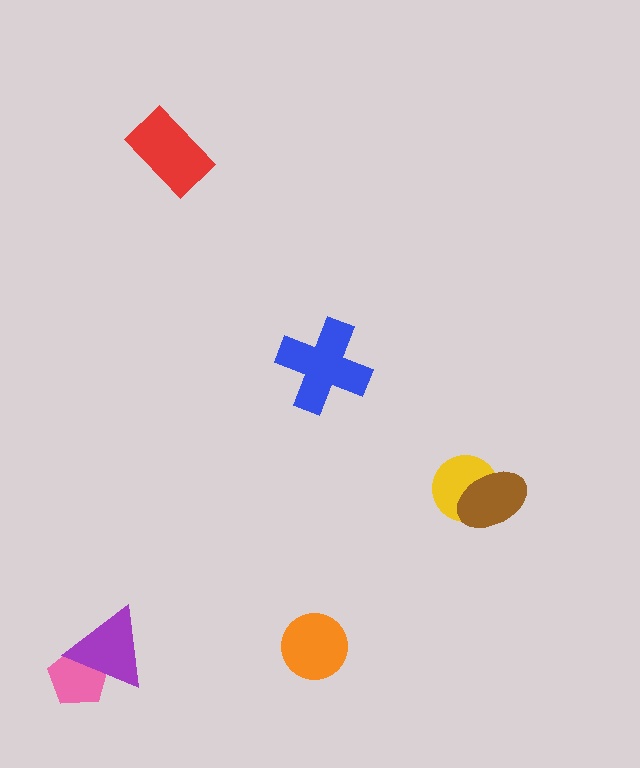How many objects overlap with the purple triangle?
1 object overlaps with the purple triangle.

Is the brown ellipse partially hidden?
No, no other shape covers it.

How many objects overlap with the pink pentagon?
1 object overlaps with the pink pentagon.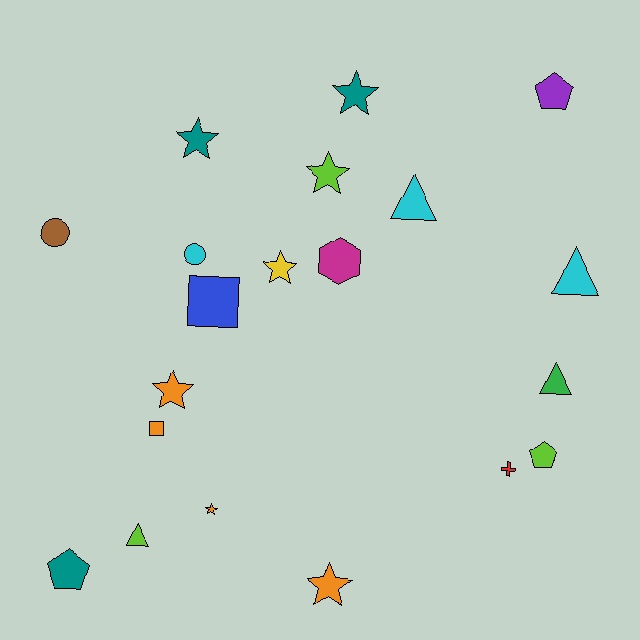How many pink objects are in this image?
There are no pink objects.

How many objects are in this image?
There are 20 objects.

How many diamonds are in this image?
There are no diamonds.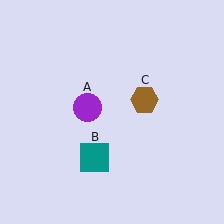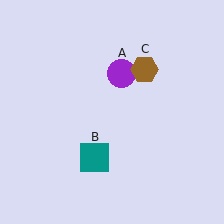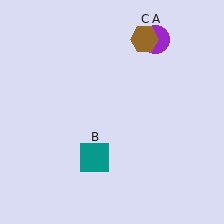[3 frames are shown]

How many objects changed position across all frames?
2 objects changed position: purple circle (object A), brown hexagon (object C).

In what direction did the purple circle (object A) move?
The purple circle (object A) moved up and to the right.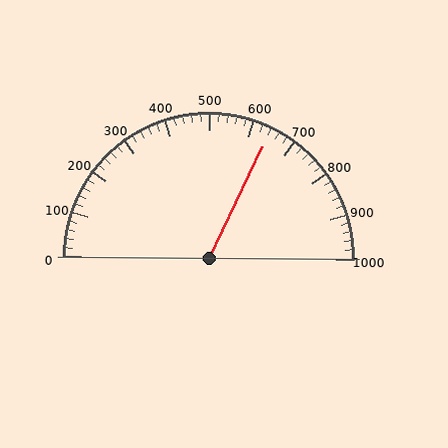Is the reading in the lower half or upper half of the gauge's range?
The reading is in the upper half of the range (0 to 1000).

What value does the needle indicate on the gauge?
The needle indicates approximately 640.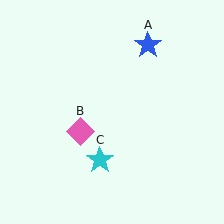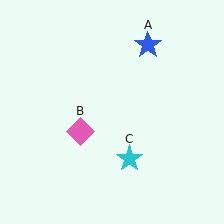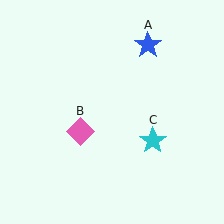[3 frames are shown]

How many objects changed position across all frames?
1 object changed position: cyan star (object C).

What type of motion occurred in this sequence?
The cyan star (object C) rotated counterclockwise around the center of the scene.